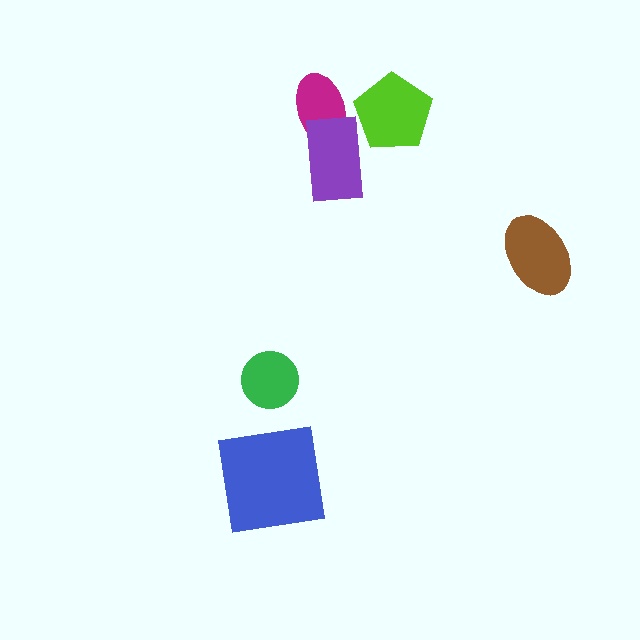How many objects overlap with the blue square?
0 objects overlap with the blue square.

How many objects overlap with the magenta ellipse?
1 object overlaps with the magenta ellipse.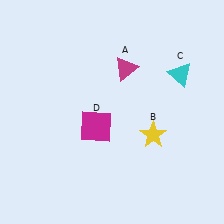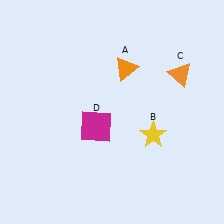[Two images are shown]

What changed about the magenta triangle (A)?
In Image 1, A is magenta. In Image 2, it changed to orange.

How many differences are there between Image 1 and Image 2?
There are 2 differences between the two images.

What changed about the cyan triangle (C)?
In Image 1, C is cyan. In Image 2, it changed to orange.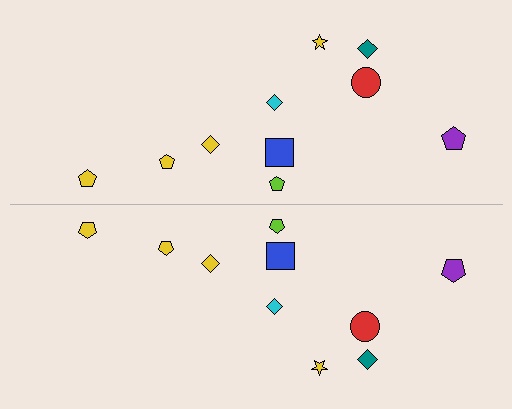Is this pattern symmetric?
Yes, this pattern has bilateral (reflection) symmetry.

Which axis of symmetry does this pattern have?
The pattern has a horizontal axis of symmetry running through the center of the image.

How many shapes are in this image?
There are 20 shapes in this image.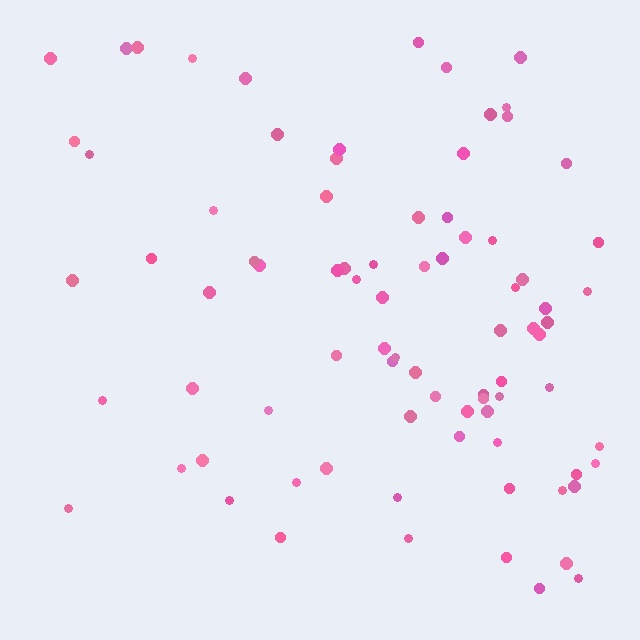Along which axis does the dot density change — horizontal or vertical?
Horizontal.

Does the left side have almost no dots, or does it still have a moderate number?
Still a moderate number, just noticeably fewer than the right.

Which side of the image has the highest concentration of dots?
The right.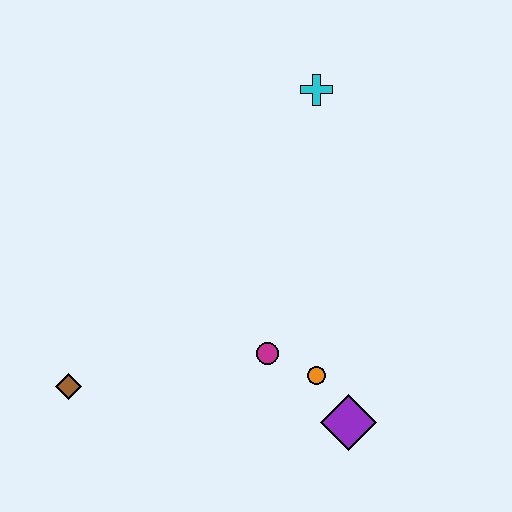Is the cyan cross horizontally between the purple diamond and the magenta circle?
Yes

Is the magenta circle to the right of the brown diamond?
Yes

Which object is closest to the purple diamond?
The orange circle is closest to the purple diamond.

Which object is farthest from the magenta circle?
The cyan cross is farthest from the magenta circle.